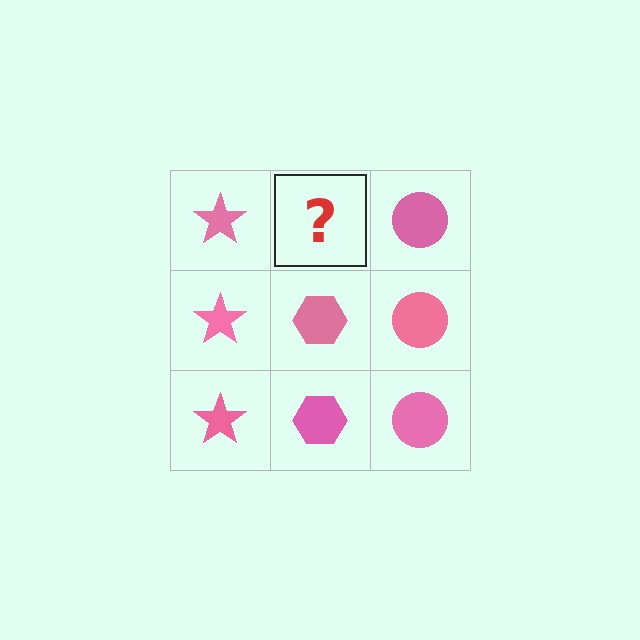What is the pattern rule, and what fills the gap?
The rule is that each column has a consistent shape. The gap should be filled with a pink hexagon.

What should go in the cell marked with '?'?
The missing cell should contain a pink hexagon.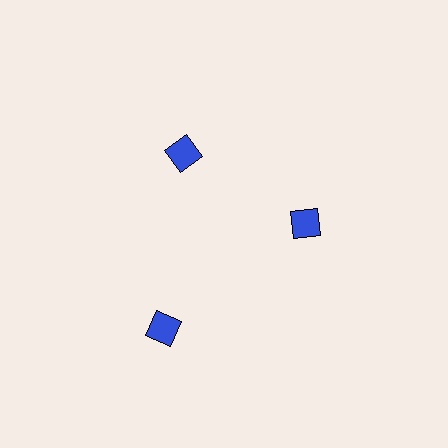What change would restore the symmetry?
The symmetry would be restored by moving it inward, back onto the ring so that all 3 diamonds sit at equal angles and equal distance from the center.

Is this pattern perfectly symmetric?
No. The 3 blue diamonds are arranged in a ring, but one element near the 7 o'clock position is pushed outward from the center, breaking the 3-fold rotational symmetry.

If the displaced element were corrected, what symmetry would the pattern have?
It would have 3-fold rotational symmetry — the pattern would map onto itself every 120 degrees.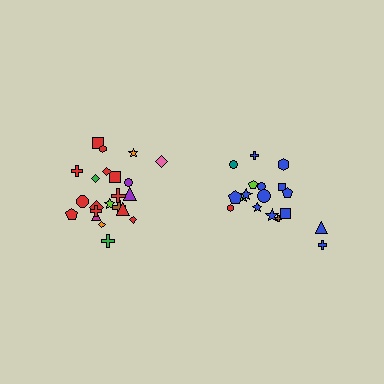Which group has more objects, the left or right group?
The left group.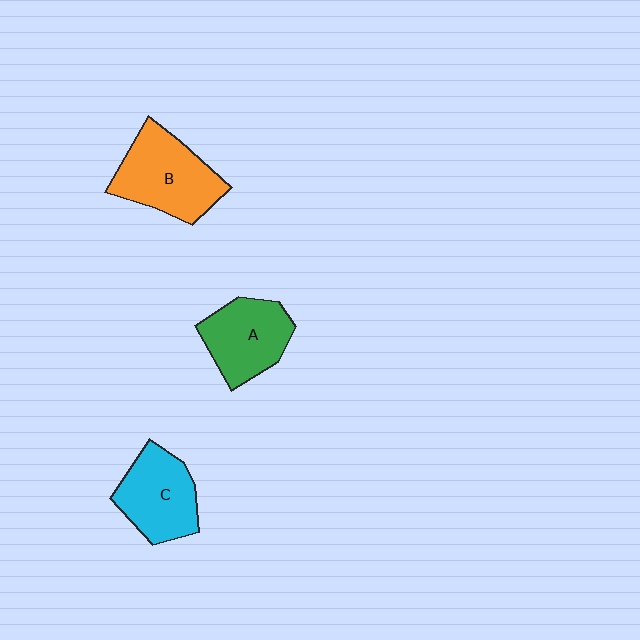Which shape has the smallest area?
Shape A (green).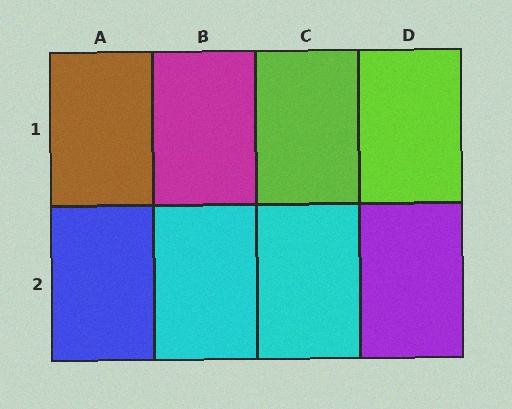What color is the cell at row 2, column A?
Blue.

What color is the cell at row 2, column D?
Purple.